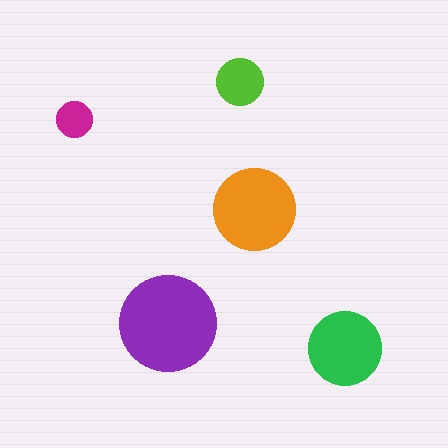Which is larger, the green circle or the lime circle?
The green one.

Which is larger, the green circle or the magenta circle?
The green one.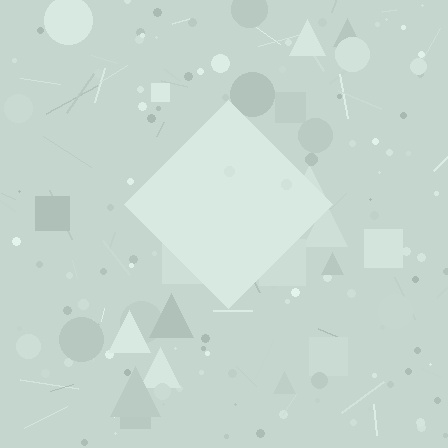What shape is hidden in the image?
A diamond is hidden in the image.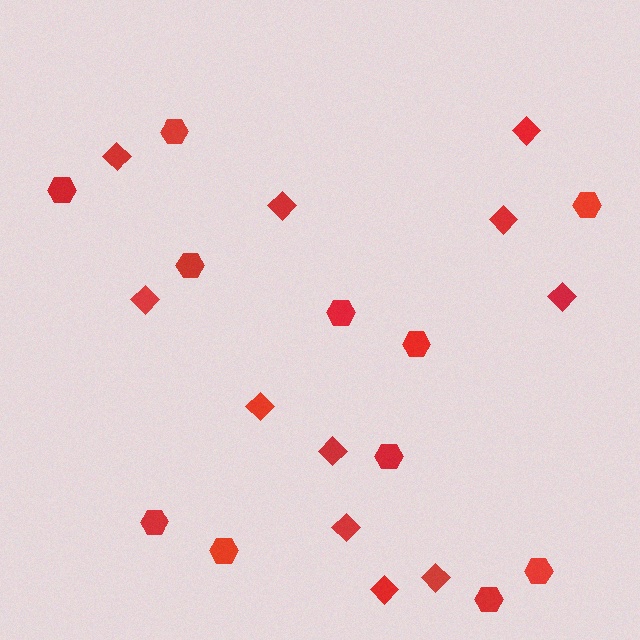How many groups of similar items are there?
There are 2 groups: one group of hexagons (11) and one group of diamonds (11).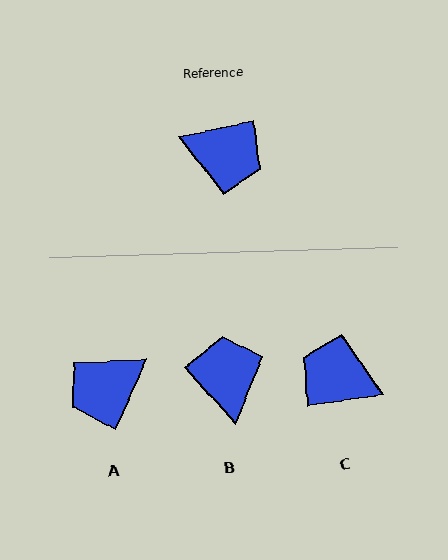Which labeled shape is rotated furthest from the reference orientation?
C, about 176 degrees away.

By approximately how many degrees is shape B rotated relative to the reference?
Approximately 120 degrees counter-clockwise.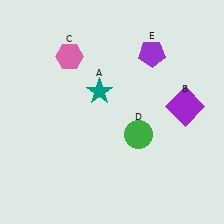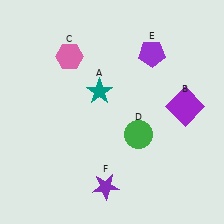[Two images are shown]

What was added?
A purple star (F) was added in Image 2.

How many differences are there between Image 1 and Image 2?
There is 1 difference between the two images.